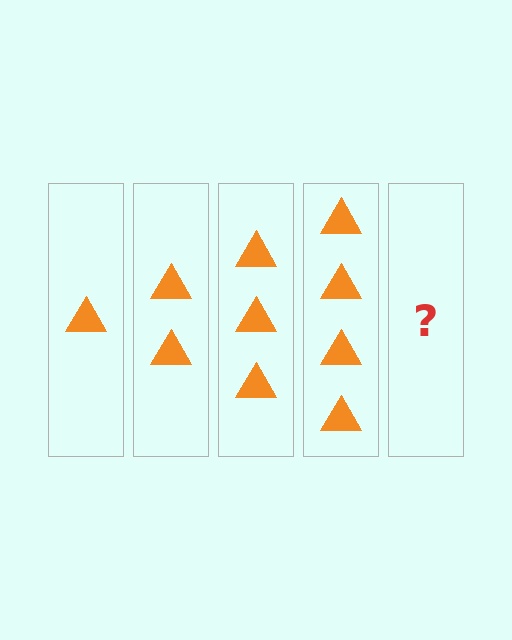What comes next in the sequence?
The next element should be 5 triangles.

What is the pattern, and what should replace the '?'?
The pattern is that each step adds one more triangle. The '?' should be 5 triangles.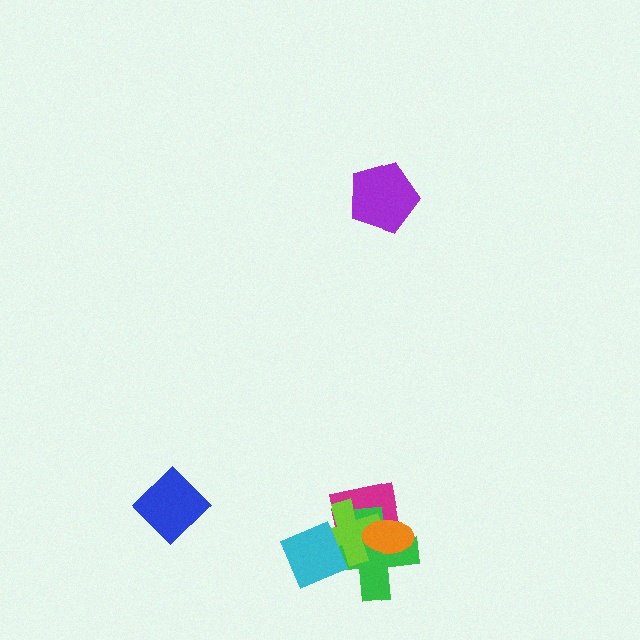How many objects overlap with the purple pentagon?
0 objects overlap with the purple pentagon.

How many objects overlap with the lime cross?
4 objects overlap with the lime cross.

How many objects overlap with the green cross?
4 objects overlap with the green cross.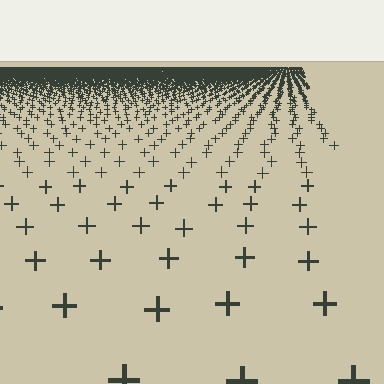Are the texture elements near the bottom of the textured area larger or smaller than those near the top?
Larger. Near the bottom, elements are closer to the viewer and appear at a bigger on-screen size.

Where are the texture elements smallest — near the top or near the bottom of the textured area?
Near the top.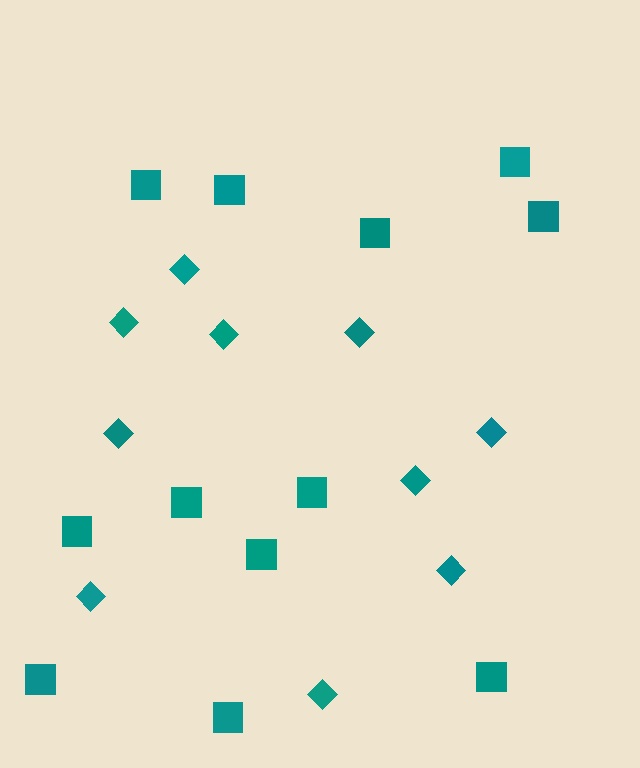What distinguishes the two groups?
There are 2 groups: one group of diamonds (10) and one group of squares (12).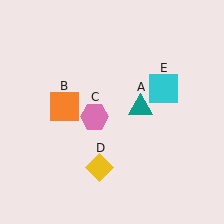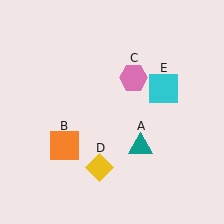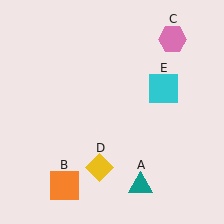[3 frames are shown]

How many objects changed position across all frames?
3 objects changed position: teal triangle (object A), orange square (object B), pink hexagon (object C).